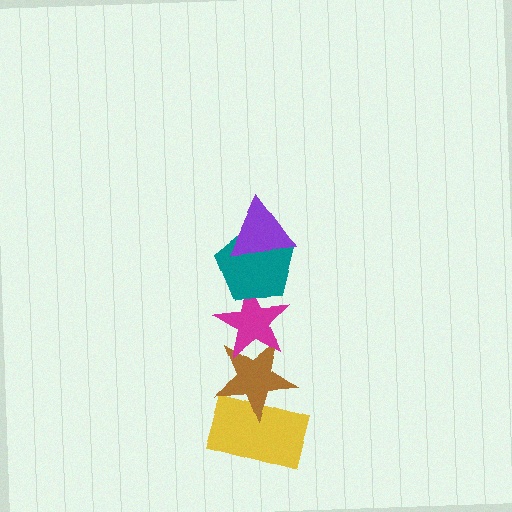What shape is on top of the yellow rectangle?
The brown star is on top of the yellow rectangle.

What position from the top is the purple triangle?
The purple triangle is 1st from the top.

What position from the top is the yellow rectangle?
The yellow rectangle is 5th from the top.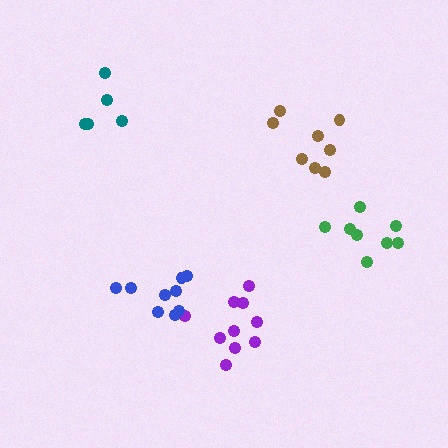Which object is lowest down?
The purple cluster is bottommost.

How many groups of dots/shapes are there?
There are 5 groups.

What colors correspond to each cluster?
The clusters are colored: purple, green, brown, teal, blue.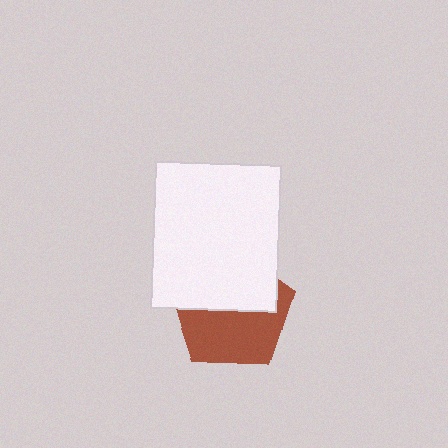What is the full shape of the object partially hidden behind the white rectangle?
The partially hidden object is a brown pentagon.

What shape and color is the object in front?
The object in front is a white rectangle.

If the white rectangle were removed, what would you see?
You would see the complete brown pentagon.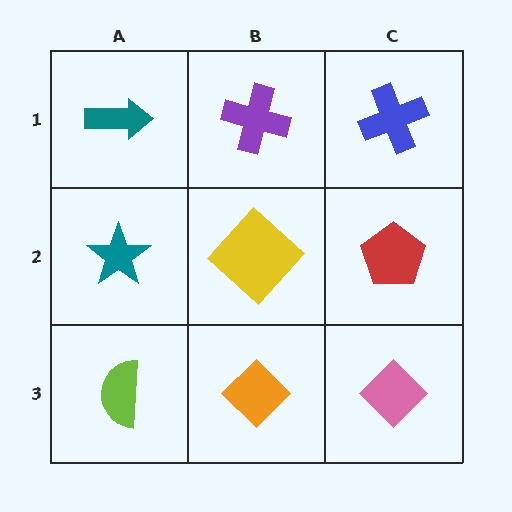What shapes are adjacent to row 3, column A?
A teal star (row 2, column A), an orange diamond (row 3, column B).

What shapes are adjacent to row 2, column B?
A purple cross (row 1, column B), an orange diamond (row 3, column B), a teal star (row 2, column A), a red pentagon (row 2, column C).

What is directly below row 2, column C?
A pink diamond.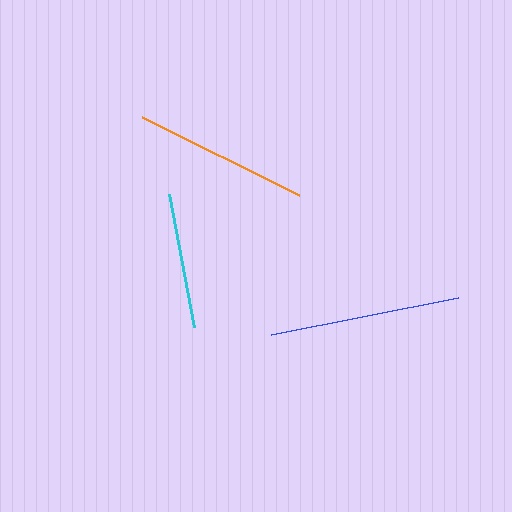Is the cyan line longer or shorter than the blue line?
The blue line is longer than the cyan line.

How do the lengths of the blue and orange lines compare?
The blue and orange lines are approximately the same length.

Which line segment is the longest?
The blue line is the longest at approximately 191 pixels.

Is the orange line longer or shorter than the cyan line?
The orange line is longer than the cyan line.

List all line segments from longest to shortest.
From longest to shortest: blue, orange, cyan.